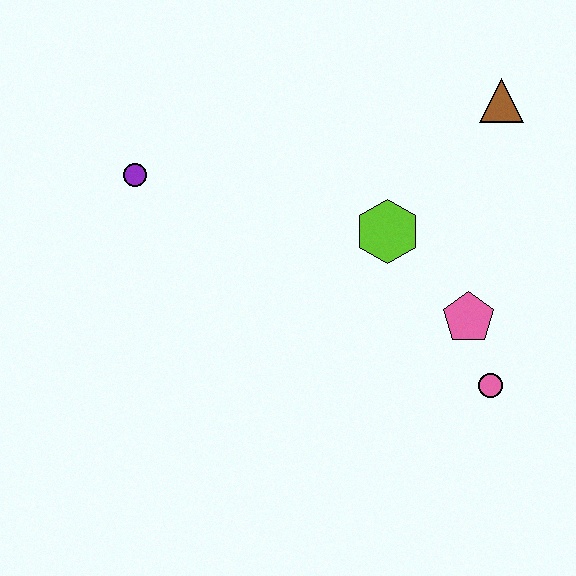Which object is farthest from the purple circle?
The pink circle is farthest from the purple circle.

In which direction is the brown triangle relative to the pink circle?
The brown triangle is above the pink circle.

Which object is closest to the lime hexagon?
The pink pentagon is closest to the lime hexagon.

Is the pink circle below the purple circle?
Yes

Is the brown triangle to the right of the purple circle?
Yes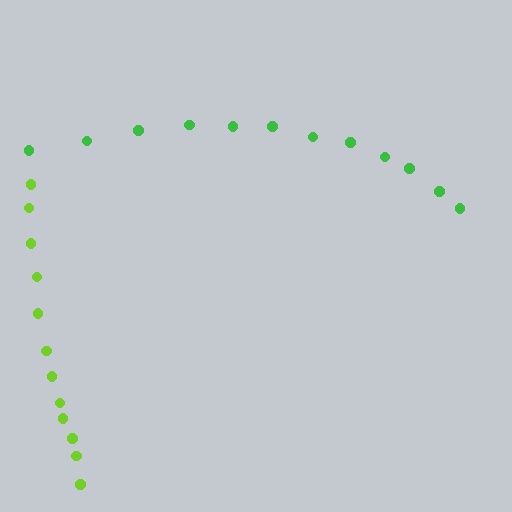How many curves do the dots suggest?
There are 2 distinct paths.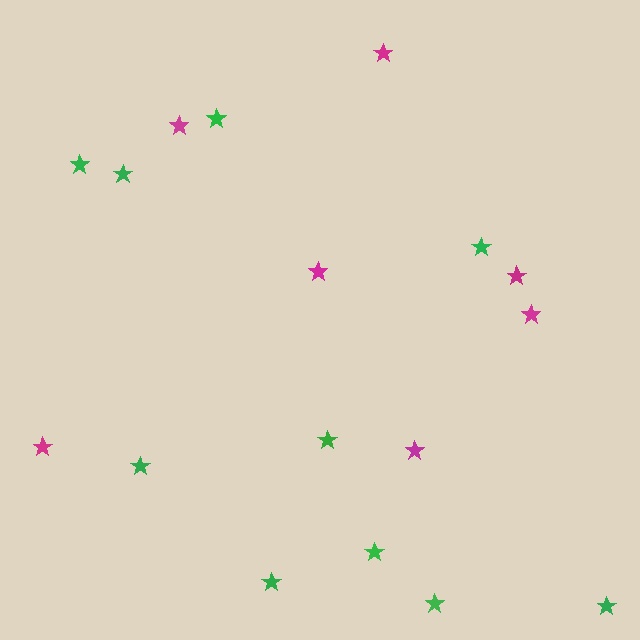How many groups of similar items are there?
There are 2 groups: one group of green stars (10) and one group of magenta stars (7).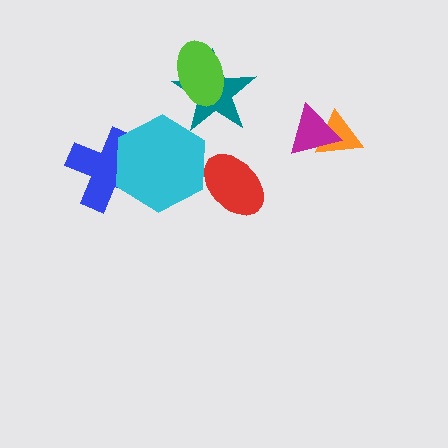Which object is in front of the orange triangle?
The magenta triangle is in front of the orange triangle.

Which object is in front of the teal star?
The lime ellipse is in front of the teal star.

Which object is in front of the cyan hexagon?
The red ellipse is in front of the cyan hexagon.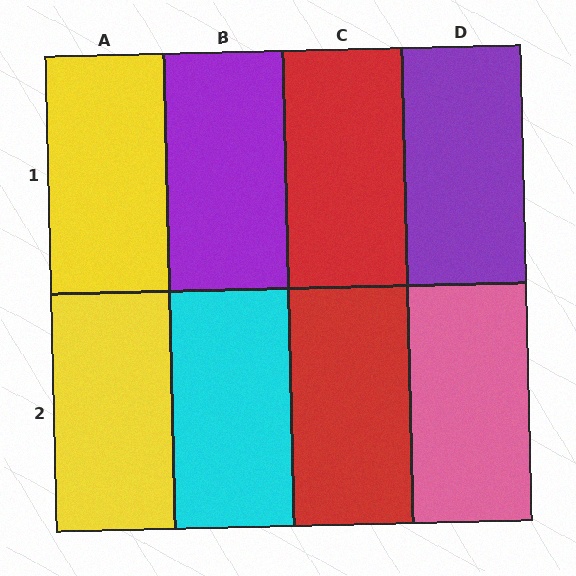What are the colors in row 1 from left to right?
Yellow, purple, red, purple.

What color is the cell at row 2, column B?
Cyan.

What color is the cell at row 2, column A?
Yellow.